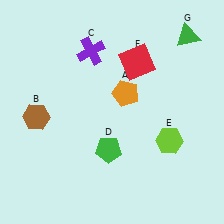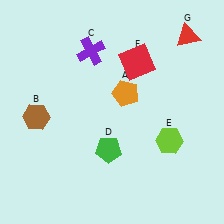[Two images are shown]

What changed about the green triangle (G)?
In Image 1, G is green. In Image 2, it changed to red.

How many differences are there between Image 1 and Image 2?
There is 1 difference between the two images.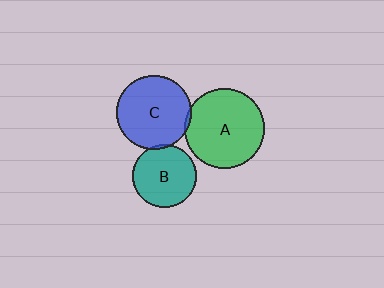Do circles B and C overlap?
Yes.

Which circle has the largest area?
Circle A (green).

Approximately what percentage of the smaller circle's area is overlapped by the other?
Approximately 5%.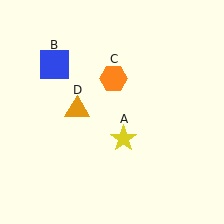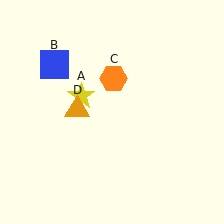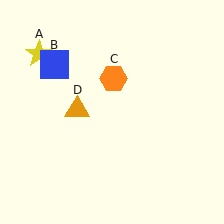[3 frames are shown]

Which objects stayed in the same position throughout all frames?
Blue square (object B) and orange hexagon (object C) and orange triangle (object D) remained stationary.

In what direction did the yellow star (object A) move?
The yellow star (object A) moved up and to the left.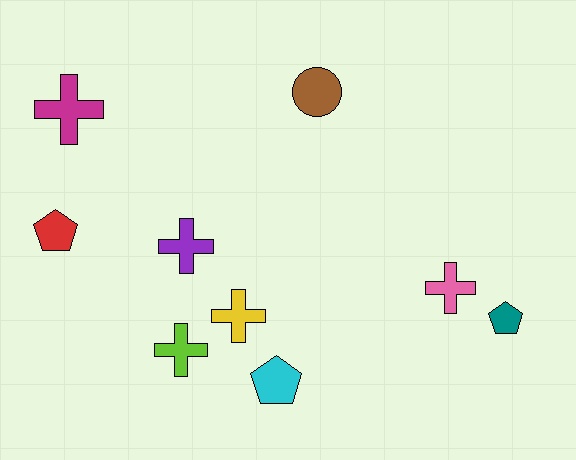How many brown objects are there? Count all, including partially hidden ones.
There is 1 brown object.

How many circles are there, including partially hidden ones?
There is 1 circle.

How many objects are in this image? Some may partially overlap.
There are 9 objects.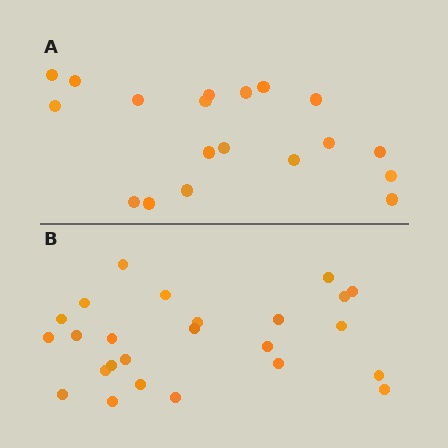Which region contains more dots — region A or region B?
Region B (the bottom region) has more dots.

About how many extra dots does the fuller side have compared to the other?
Region B has about 6 more dots than region A.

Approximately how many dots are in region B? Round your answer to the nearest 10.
About 20 dots. (The exact count is 25, which rounds to 20.)